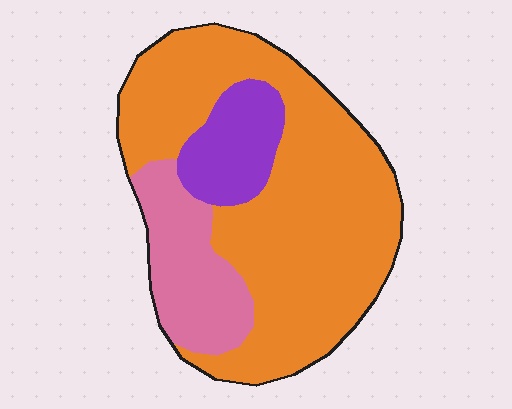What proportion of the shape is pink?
Pink covers around 20% of the shape.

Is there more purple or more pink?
Pink.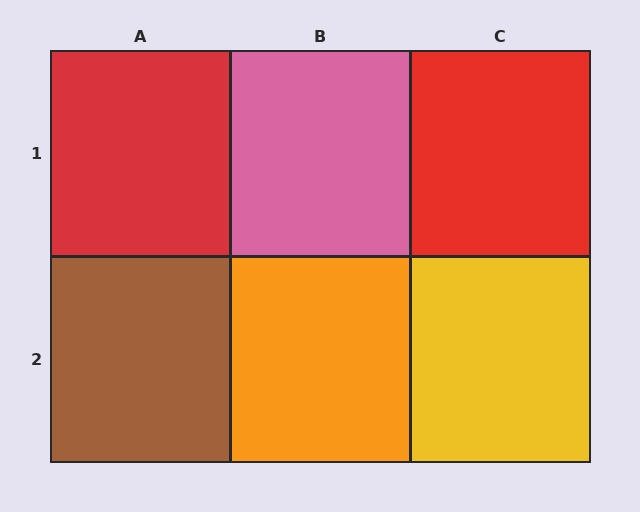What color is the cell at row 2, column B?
Orange.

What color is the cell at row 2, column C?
Yellow.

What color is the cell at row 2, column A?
Brown.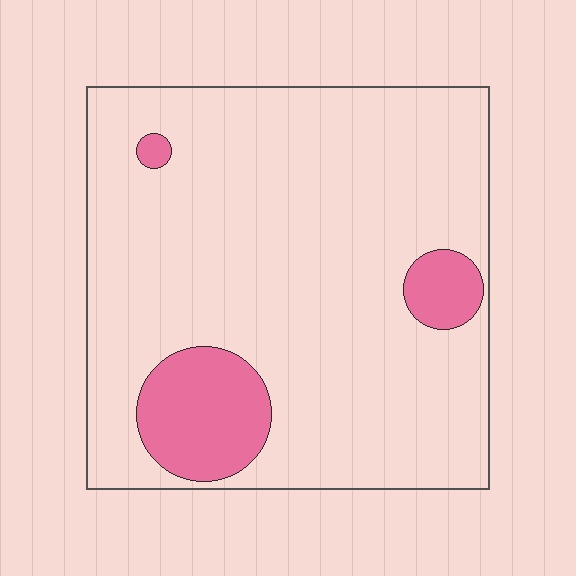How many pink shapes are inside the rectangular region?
3.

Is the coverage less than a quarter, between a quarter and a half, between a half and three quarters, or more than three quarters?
Less than a quarter.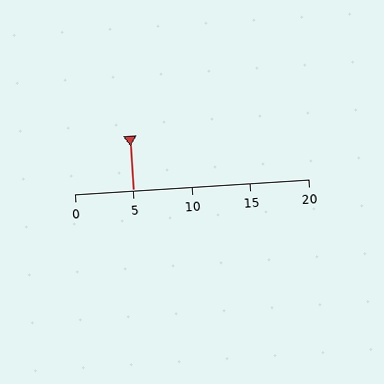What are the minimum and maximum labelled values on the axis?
The axis runs from 0 to 20.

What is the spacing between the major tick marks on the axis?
The major ticks are spaced 5 apart.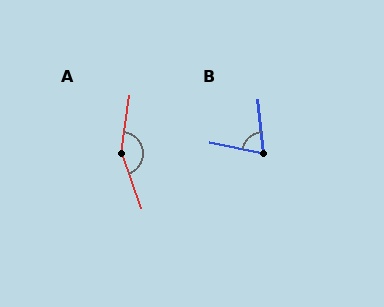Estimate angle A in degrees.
Approximately 152 degrees.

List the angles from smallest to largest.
B (72°), A (152°).